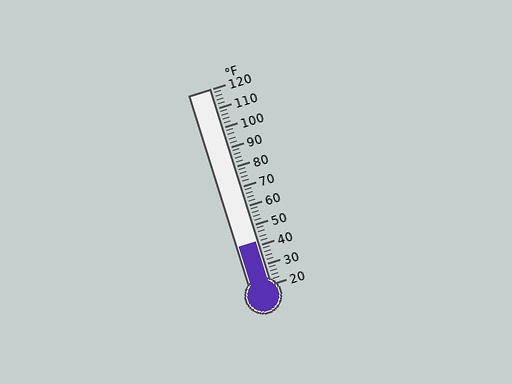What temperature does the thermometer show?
The thermometer shows approximately 42°F.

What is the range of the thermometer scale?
The thermometer scale ranges from 20°F to 120°F.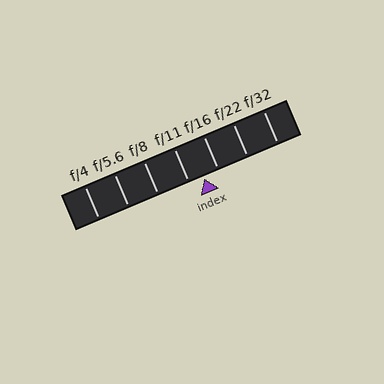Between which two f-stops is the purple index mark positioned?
The index mark is between f/11 and f/16.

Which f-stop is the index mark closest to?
The index mark is closest to f/16.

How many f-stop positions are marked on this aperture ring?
There are 7 f-stop positions marked.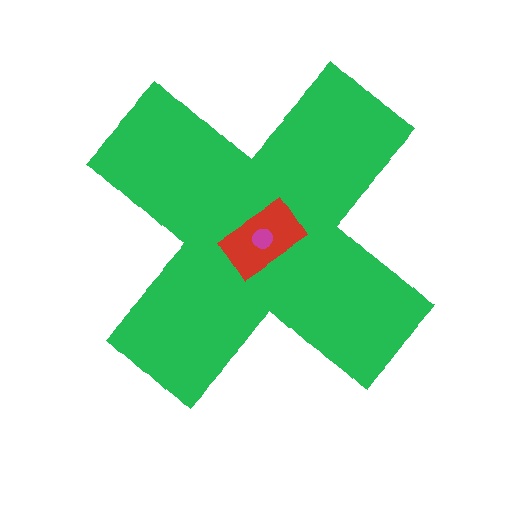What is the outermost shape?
The green cross.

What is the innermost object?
The magenta circle.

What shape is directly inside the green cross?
The red rectangle.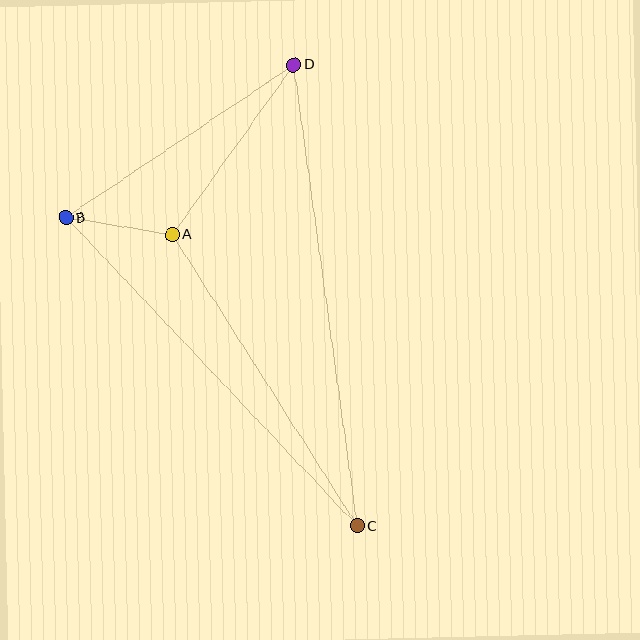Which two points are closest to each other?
Points A and B are closest to each other.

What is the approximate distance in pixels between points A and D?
The distance between A and D is approximately 209 pixels.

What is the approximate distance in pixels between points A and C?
The distance between A and C is approximately 345 pixels.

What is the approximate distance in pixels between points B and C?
The distance between B and C is approximately 424 pixels.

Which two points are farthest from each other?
Points C and D are farthest from each other.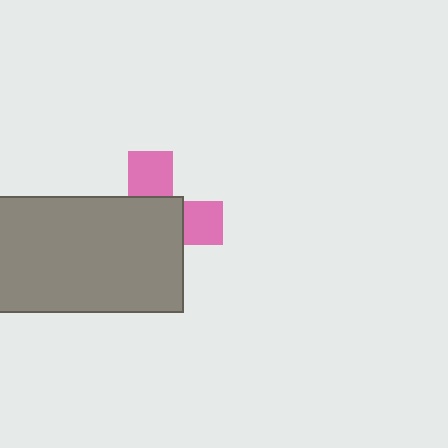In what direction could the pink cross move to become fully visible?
The pink cross could move toward the upper-right. That would shift it out from behind the gray rectangle entirely.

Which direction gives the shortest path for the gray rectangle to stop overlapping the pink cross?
Moving toward the lower-left gives the shortest separation.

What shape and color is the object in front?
The object in front is a gray rectangle.